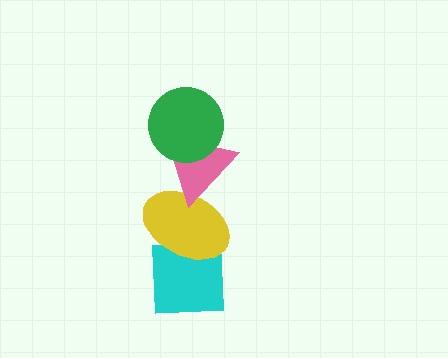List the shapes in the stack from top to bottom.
From top to bottom: the green circle, the pink triangle, the yellow ellipse, the cyan square.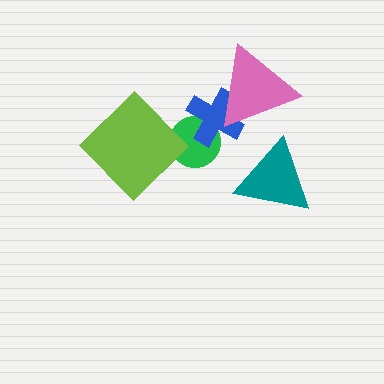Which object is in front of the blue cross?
The pink triangle is in front of the blue cross.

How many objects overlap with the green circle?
1 object overlaps with the green circle.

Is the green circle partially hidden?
Yes, it is partially covered by another shape.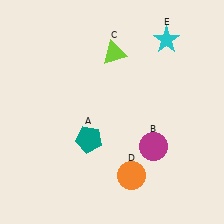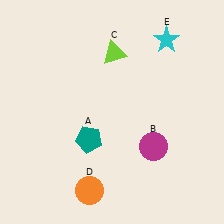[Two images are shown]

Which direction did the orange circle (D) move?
The orange circle (D) moved left.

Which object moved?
The orange circle (D) moved left.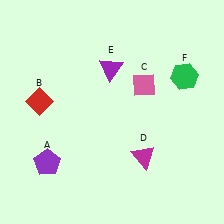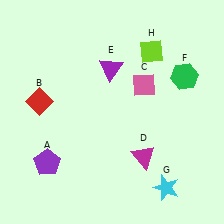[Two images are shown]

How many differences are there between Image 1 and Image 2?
There are 2 differences between the two images.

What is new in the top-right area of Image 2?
A lime diamond (H) was added in the top-right area of Image 2.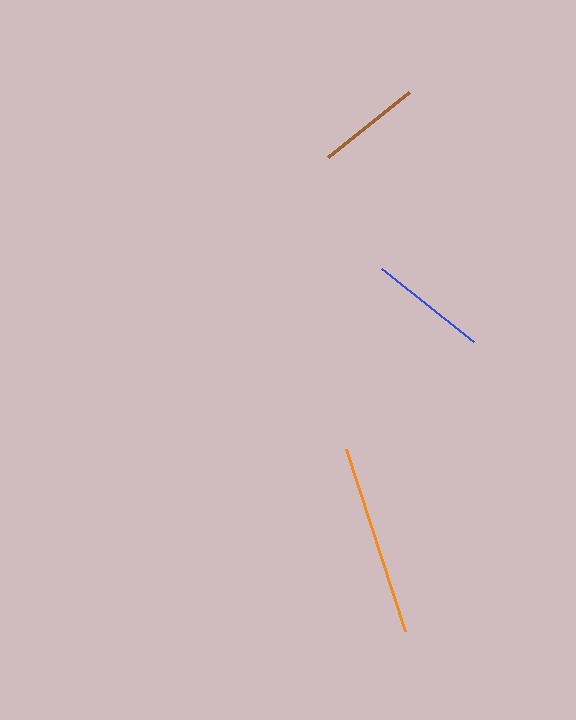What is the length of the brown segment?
The brown segment is approximately 104 pixels long.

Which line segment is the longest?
The orange line is the longest at approximately 191 pixels.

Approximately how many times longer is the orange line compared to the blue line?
The orange line is approximately 1.6 times the length of the blue line.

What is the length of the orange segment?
The orange segment is approximately 191 pixels long.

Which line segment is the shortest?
The brown line is the shortest at approximately 104 pixels.